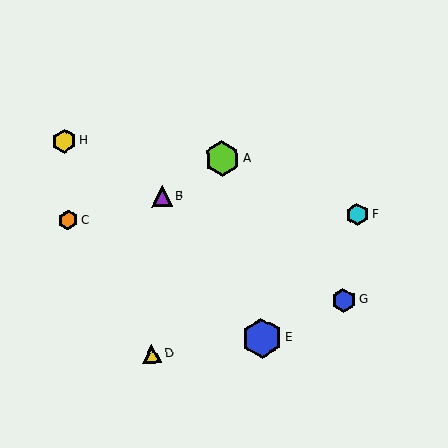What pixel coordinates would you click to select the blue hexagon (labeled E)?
Click at (262, 338) to select the blue hexagon E.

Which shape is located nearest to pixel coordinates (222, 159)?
The lime hexagon (labeled A) at (222, 159) is nearest to that location.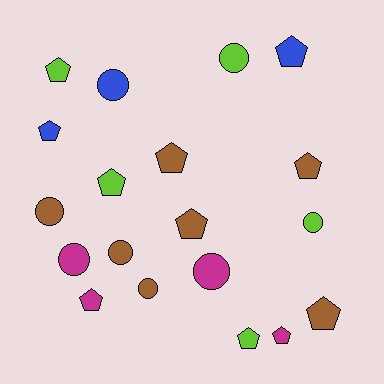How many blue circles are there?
There is 1 blue circle.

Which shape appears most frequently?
Pentagon, with 11 objects.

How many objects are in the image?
There are 19 objects.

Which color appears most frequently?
Brown, with 7 objects.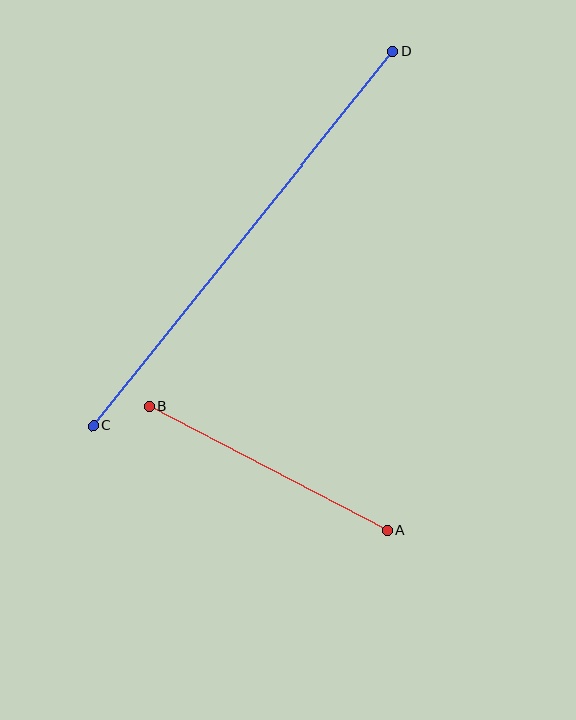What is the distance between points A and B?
The distance is approximately 268 pixels.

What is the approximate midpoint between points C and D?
The midpoint is at approximately (243, 238) pixels.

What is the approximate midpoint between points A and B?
The midpoint is at approximately (269, 468) pixels.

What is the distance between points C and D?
The distance is approximately 480 pixels.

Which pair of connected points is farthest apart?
Points C and D are farthest apart.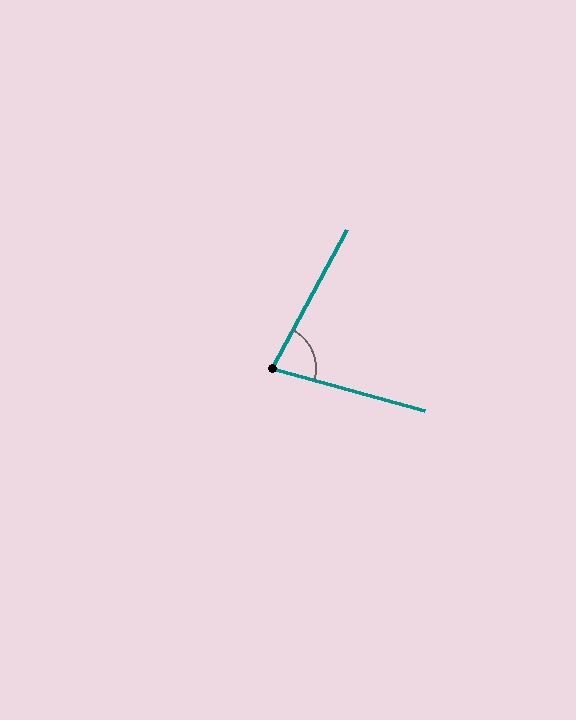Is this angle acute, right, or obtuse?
It is acute.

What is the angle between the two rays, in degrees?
Approximately 77 degrees.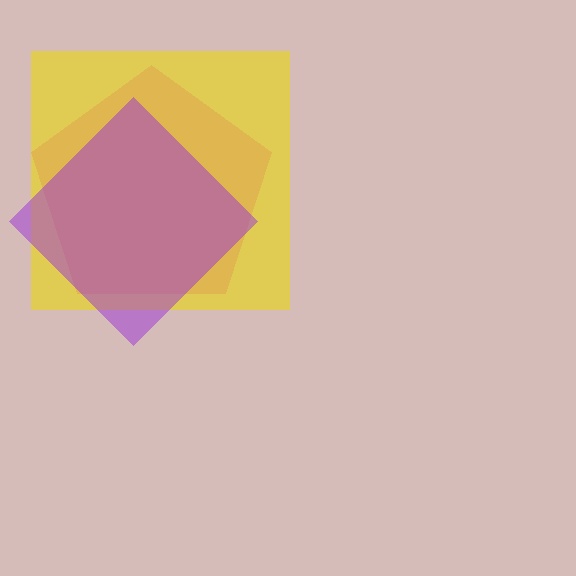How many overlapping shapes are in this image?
There are 3 overlapping shapes in the image.